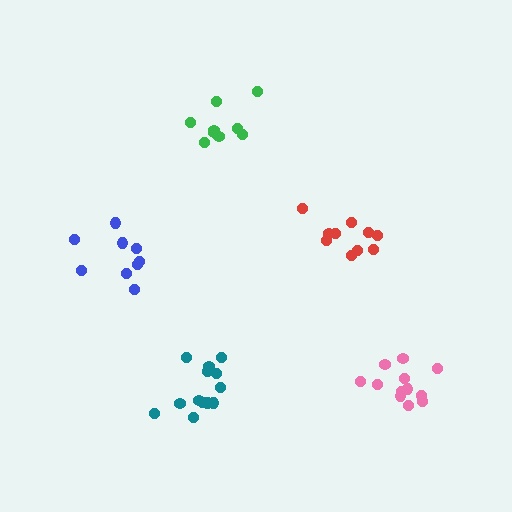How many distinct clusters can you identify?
There are 5 distinct clusters.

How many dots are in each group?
Group 1: 13 dots, Group 2: 10 dots, Group 3: 9 dots, Group 4: 12 dots, Group 5: 10 dots (54 total).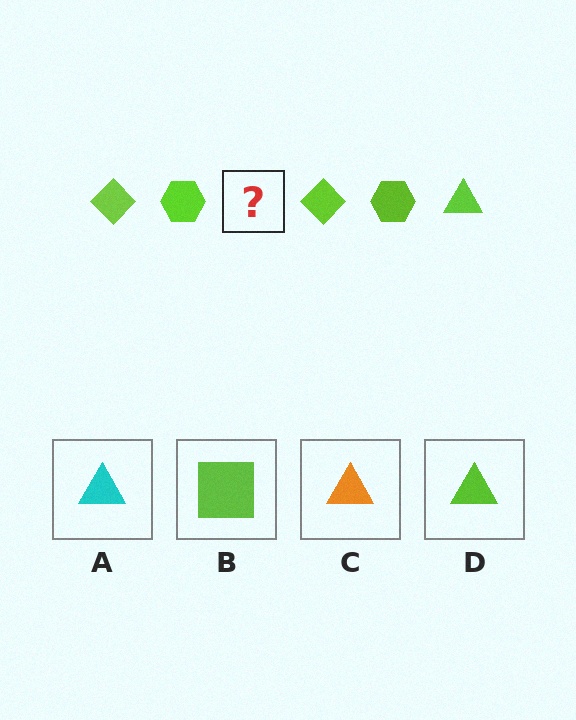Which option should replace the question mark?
Option D.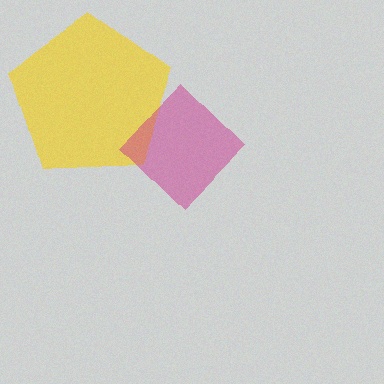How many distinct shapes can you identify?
There are 2 distinct shapes: a yellow pentagon, a magenta diamond.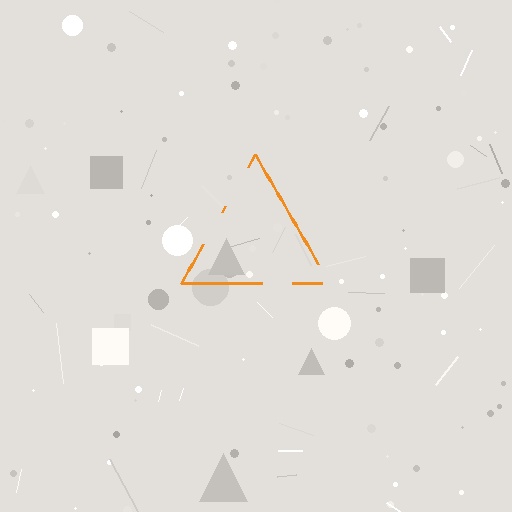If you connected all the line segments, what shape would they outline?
They would outline a triangle.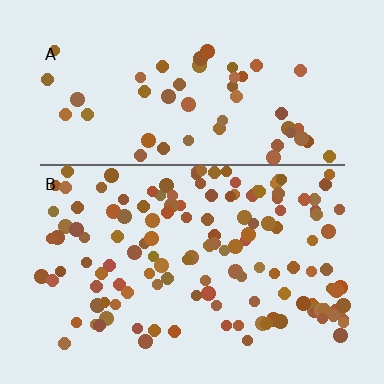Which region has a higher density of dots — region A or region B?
B (the bottom).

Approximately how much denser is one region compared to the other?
Approximately 2.6× — region B over region A.